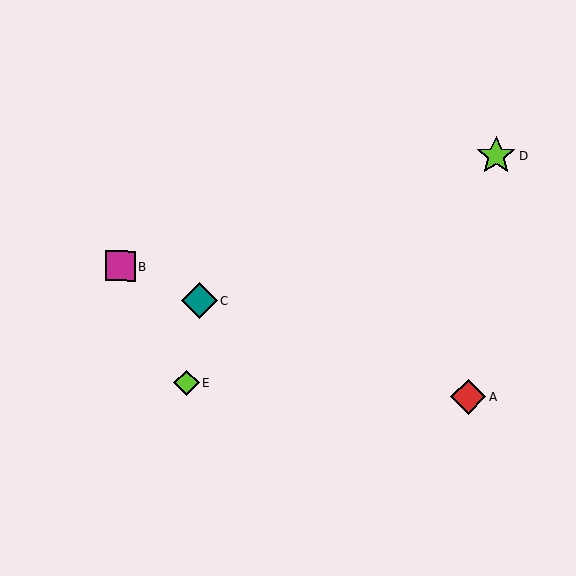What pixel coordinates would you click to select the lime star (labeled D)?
Click at (496, 156) to select the lime star D.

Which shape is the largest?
The lime star (labeled D) is the largest.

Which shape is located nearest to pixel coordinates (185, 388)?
The lime diamond (labeled E) at (186, 383) is nearest to that location.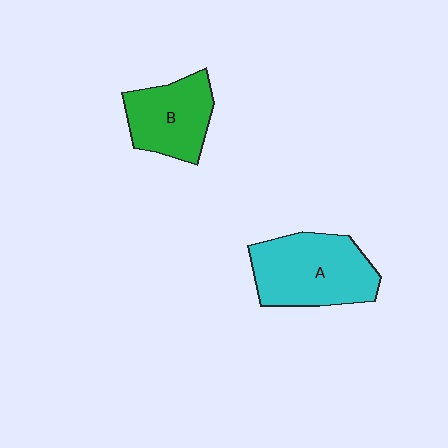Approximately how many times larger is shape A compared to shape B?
Approximately 1.4 times.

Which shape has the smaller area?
Shape B (green).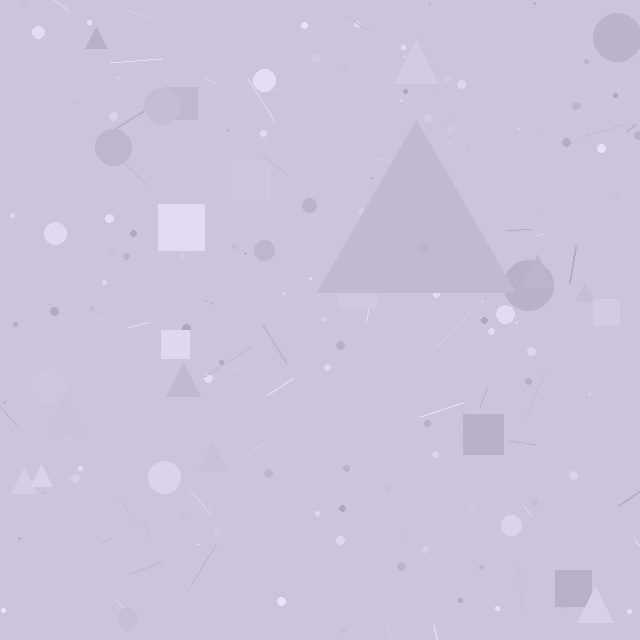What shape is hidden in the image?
A triangle is hidden in the image.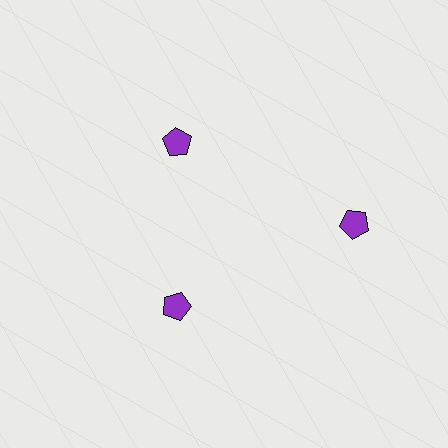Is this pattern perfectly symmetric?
No. The 3 purple pentagons are arranged in a ring, but one element near the 3 o'clock position is pushed outward from the center, breaking the 3-fold rotational symmetry.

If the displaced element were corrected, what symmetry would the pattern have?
It would have 3-fold rotational symmetry — the pattern would map onto itself every 120 degrees.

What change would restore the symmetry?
The symmetry would be restored by moving it inward, back onto the ring so that all 3 pentagons sit at equal angles and equal distance from the center.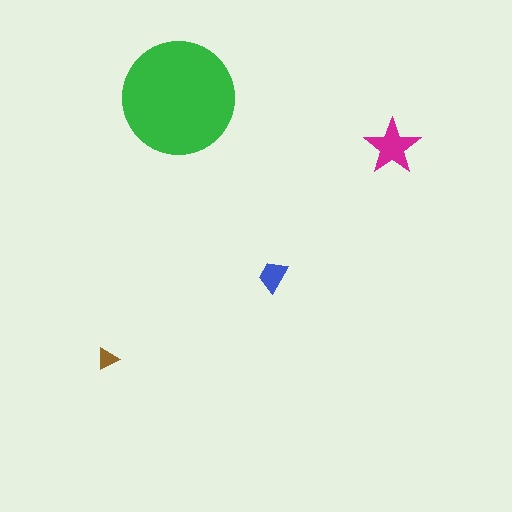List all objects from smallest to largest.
The brown triangle, the blue trapezoid, the magenta star, the green circle.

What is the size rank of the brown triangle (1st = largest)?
4th.